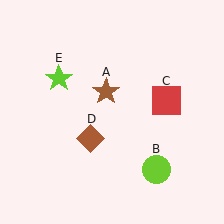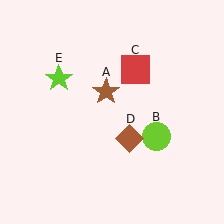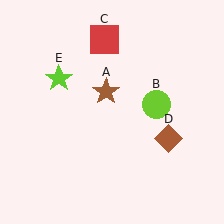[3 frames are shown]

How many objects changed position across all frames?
3 objects changed position: lime circle (object B), red square (object C), brown diamond (object D).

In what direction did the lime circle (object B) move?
The lime circle (object B) moved up.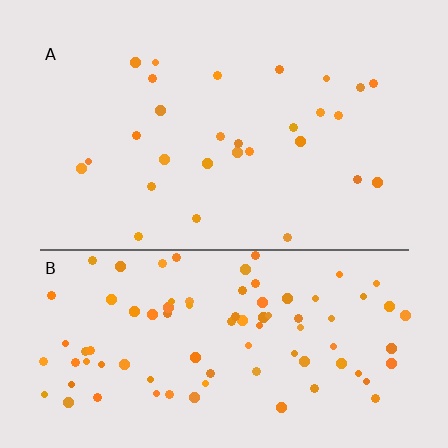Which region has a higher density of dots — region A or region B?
B (the bottom).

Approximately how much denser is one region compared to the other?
Approximately 3.2× — region B over region A.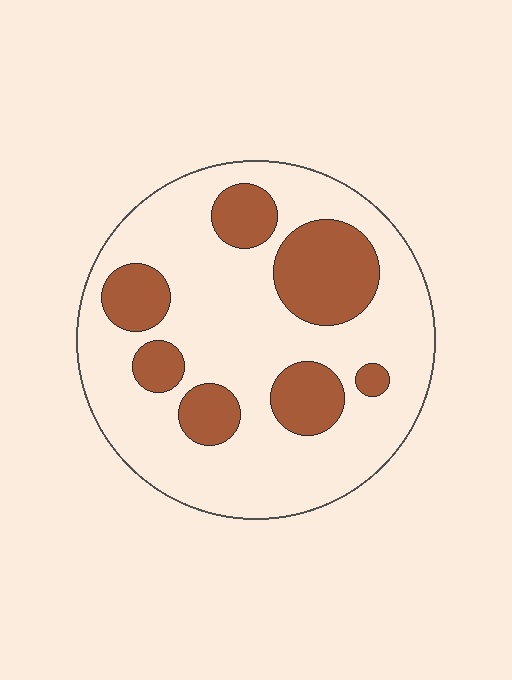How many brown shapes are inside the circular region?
7.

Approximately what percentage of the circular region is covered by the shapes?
Approximately 25%.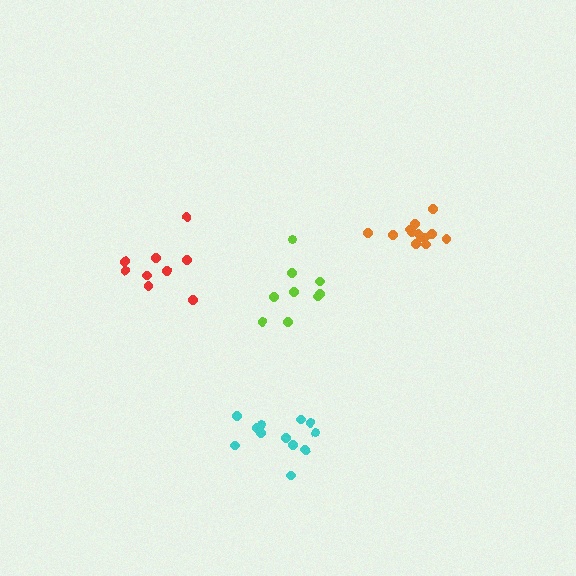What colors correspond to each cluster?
The clusters are colored: lime, orange, cyan, red.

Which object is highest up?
The orange cluster is topmost.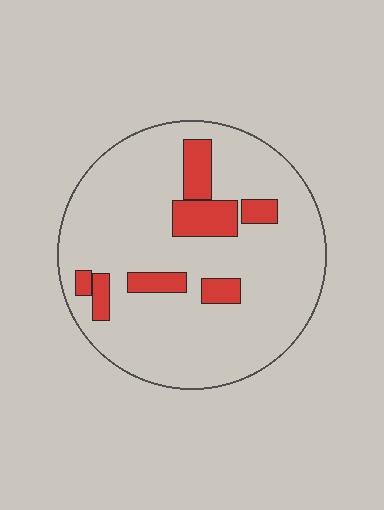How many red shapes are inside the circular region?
7.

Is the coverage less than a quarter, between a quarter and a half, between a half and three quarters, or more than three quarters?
Less than a quarter.